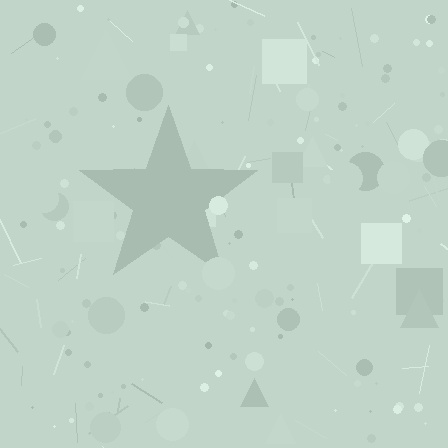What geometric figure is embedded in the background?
A star is embedded in the background.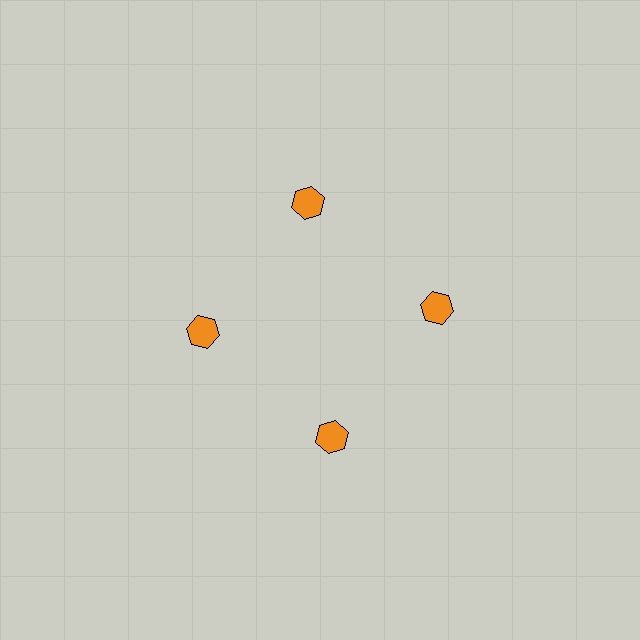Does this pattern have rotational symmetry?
Yes, this pattern has 4-fold rotational symmetry. It looks the same after rotating 90 degrees around the center.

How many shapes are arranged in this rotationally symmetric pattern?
There are 4 shapes, arranged in 4 groups of 1.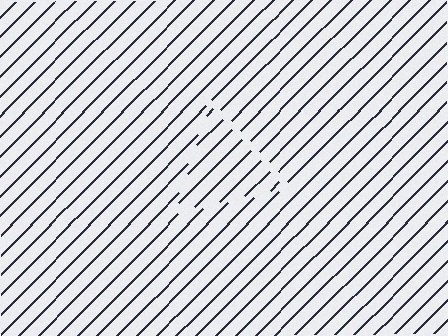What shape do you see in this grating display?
An illusory triangle. The interior of the shape contains the same grating, shifted by half a period — the contour is defined by the phase discontinuity where line-ends from the inner and outer gratings abut.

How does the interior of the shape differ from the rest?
The interior of the shape contains the same grating, shifted by half a period — the contour is defined by the phase discontinuity where line-ends from the inner and outer gratings abut.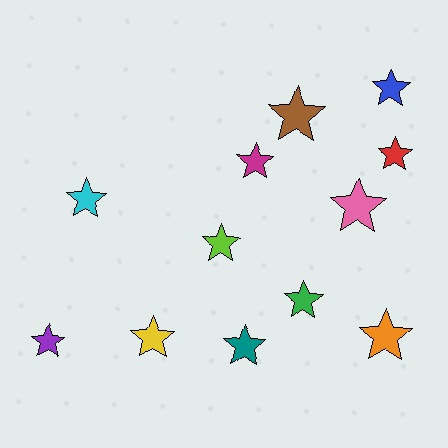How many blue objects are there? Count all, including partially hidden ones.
There is 1 blue object.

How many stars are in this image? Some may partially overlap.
There are 12 stars.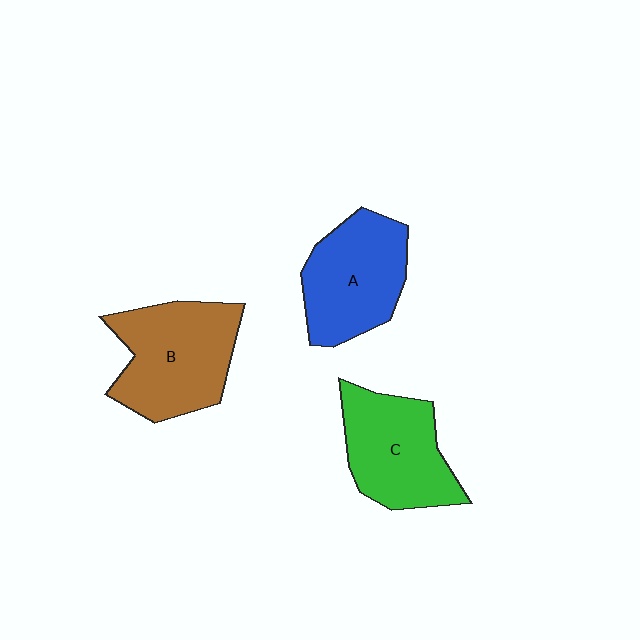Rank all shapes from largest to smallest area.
From largest to smallest: B (brown), A (blue), C (green).